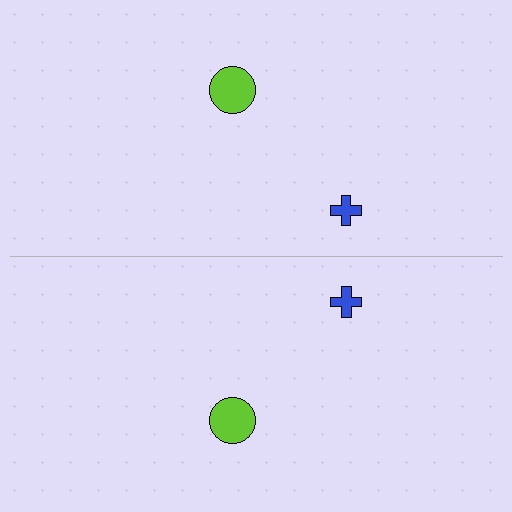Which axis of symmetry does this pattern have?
The pattern has a horizontal axis of symmetry running through the center of the image.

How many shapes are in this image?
There are 4 shapes in this image.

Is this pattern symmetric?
Yes, this pattern has bilateral (reflection) symmetry.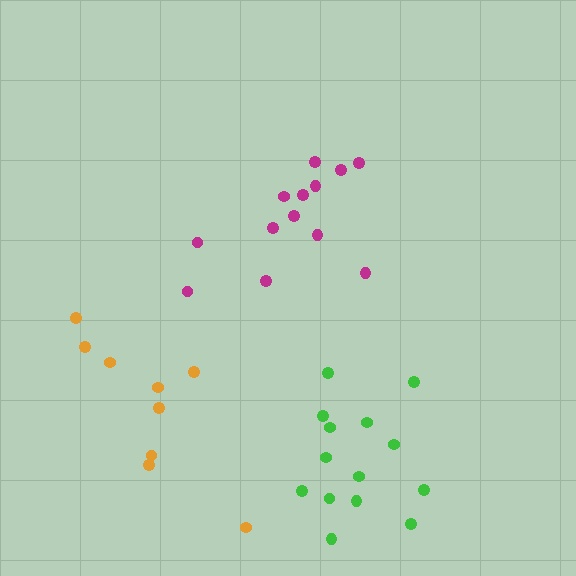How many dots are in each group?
Group 1: 9 dots, Group 2: 13 dots, Group 3: 14 dots (36 total).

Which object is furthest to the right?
The green cluster is rightmost.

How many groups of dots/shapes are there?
There are 3 groups.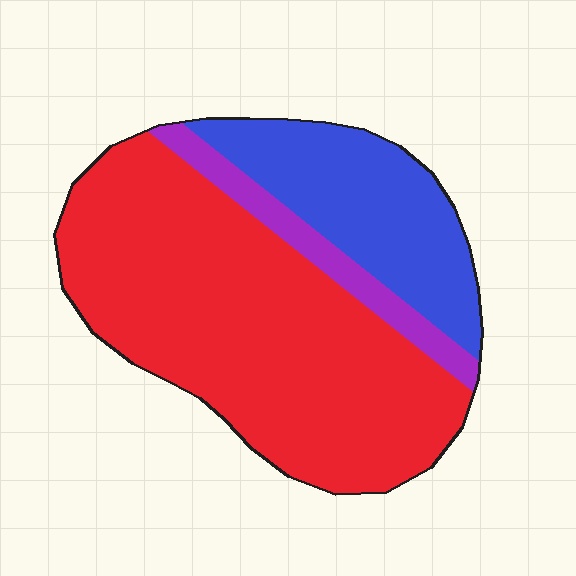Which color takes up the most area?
Red, at roughly 65%.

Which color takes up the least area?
Purple, at roughly 10%.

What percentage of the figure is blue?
Blue covers roughly 25% of the figure.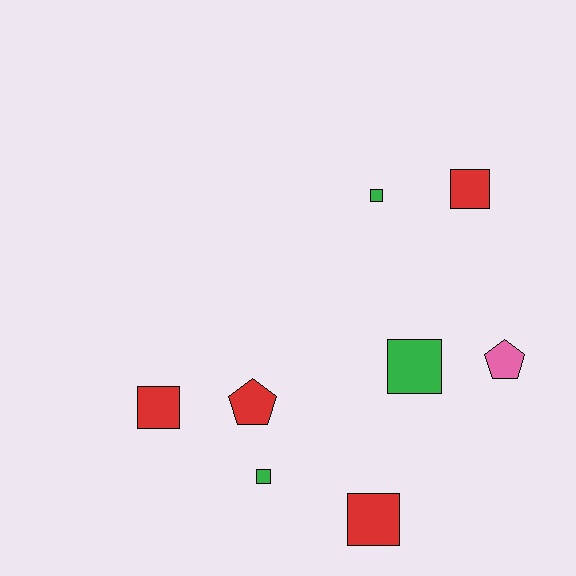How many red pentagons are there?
There is 1 red pentagon.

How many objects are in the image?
There are 8 objects.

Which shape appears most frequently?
Square, with 6 objects.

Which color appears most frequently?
Red, with 4 objects.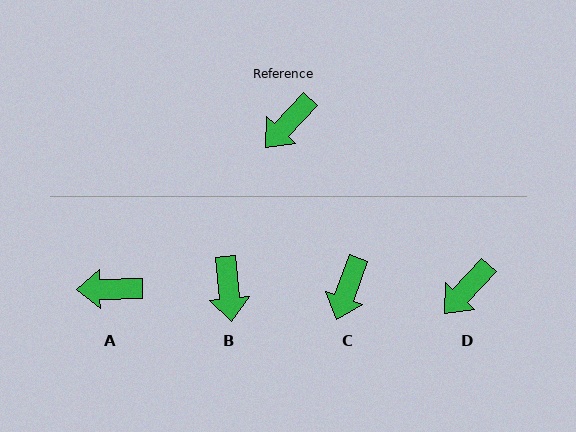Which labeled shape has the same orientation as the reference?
D.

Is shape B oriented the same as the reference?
No, it is off by about 48 degrees.